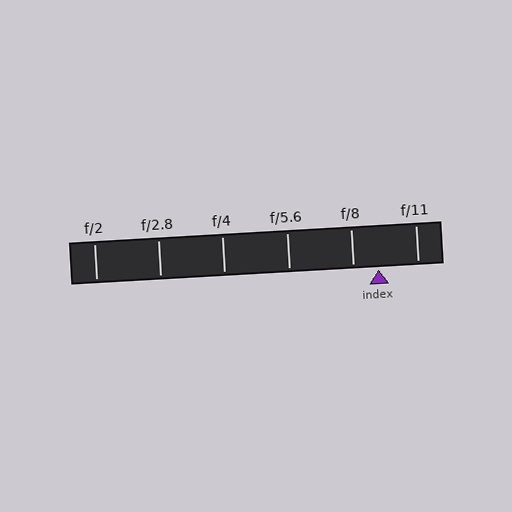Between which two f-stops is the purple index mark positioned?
The index mark is between f/8 and f/11.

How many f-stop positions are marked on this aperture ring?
There are 6 f-stop positions marked.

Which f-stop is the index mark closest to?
The index mark is closest to f/8.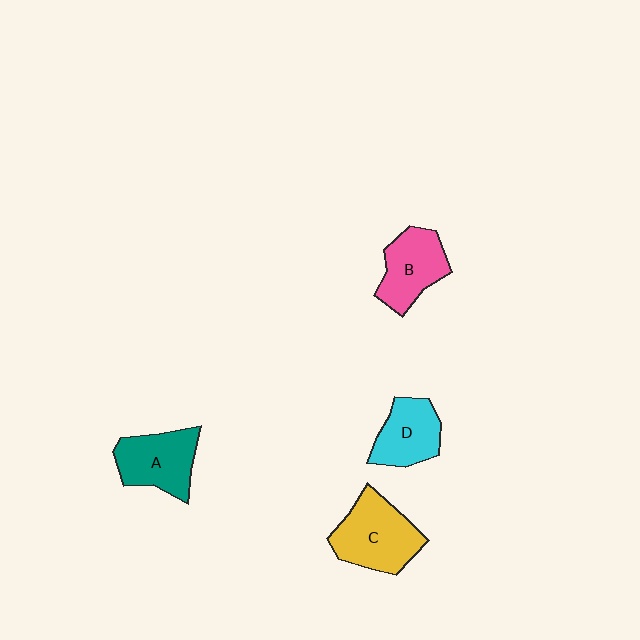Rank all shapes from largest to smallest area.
From largest to smallest: C (yellow), A (teal), B (pink), D (cyan).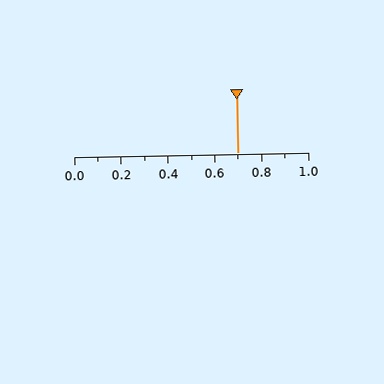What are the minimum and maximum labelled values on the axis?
The axis runs from 0.0 to 1.0.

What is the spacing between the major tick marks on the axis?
The major ticks are spaced 0.2 apart.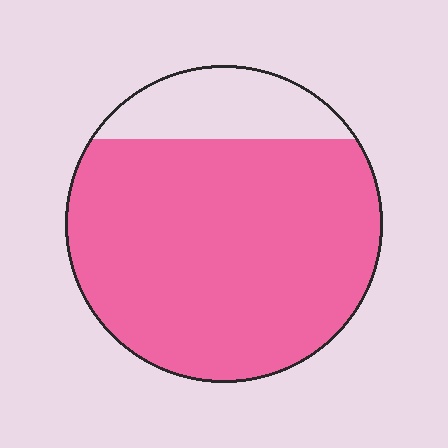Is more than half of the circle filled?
Yes.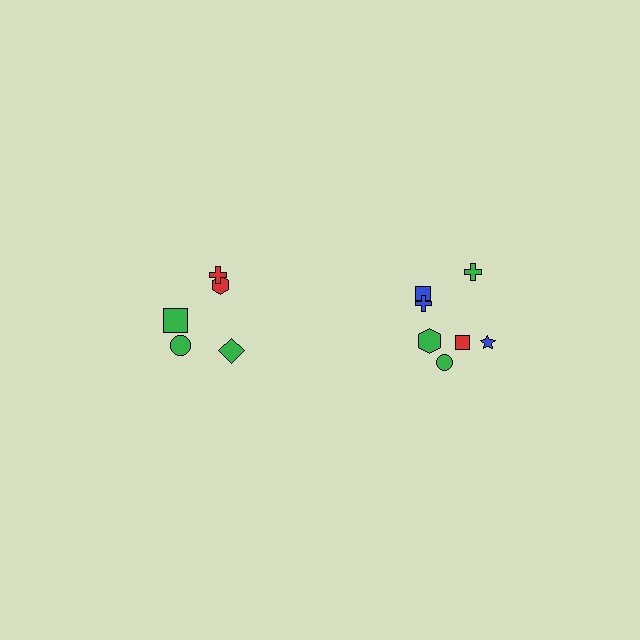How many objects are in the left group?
There are 5 objects.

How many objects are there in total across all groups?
There are 12 objects.